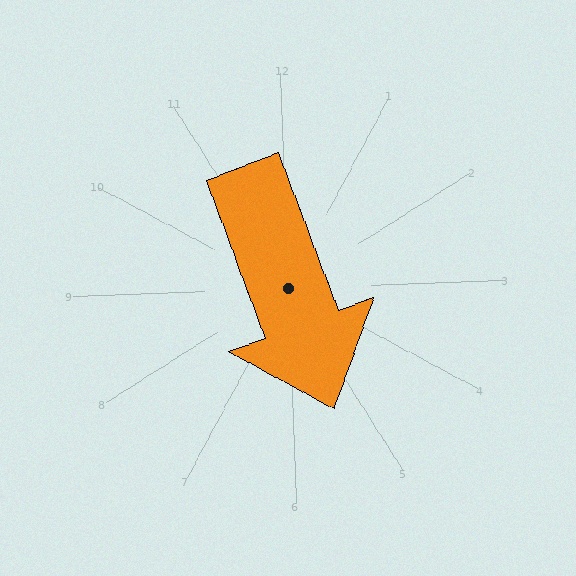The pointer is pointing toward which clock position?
Roughly 5 o'clock.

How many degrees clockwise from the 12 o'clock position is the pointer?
Approximately 162 degrees.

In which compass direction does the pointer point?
South.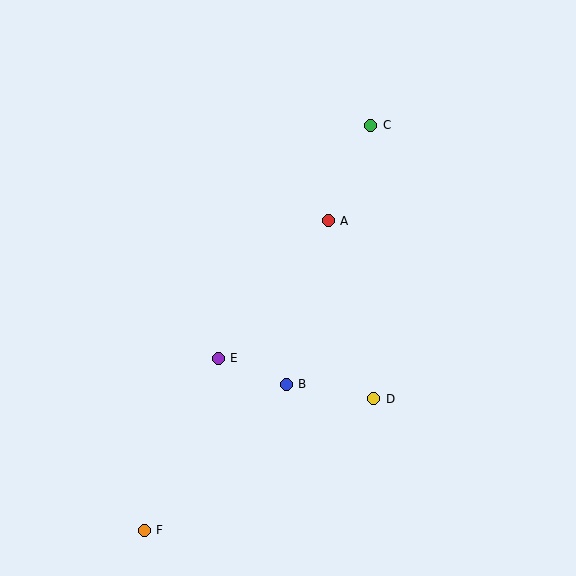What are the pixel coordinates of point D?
Point D is at (374, 399).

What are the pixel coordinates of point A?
Point A is at (328, 221).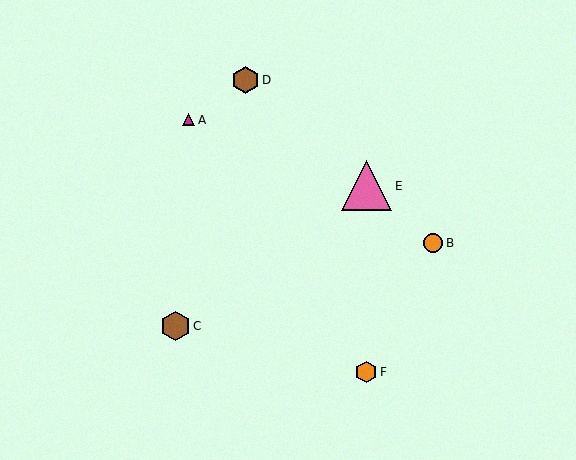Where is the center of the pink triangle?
The center of the pink triangle is at (367, 186).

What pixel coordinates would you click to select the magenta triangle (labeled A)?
Click at (189, 120) to select the magenta triangle A.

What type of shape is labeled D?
Shape D is a brown hexagon.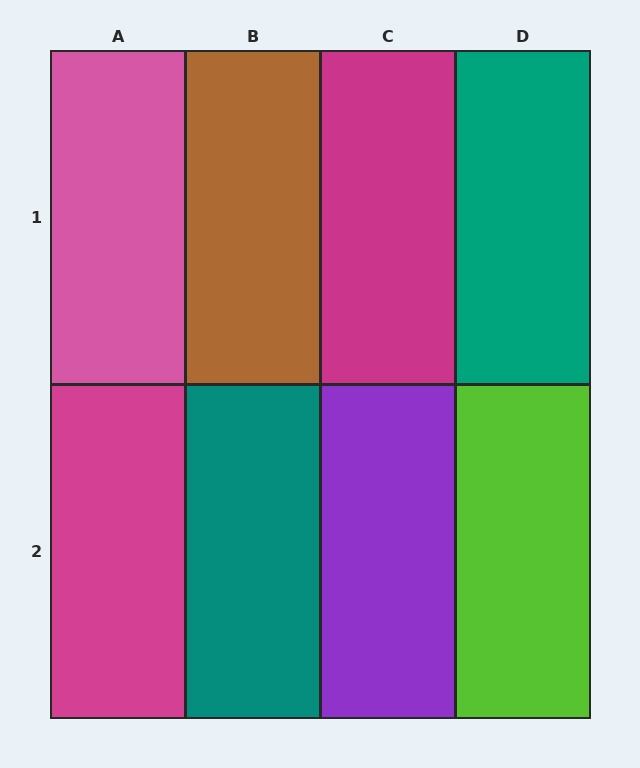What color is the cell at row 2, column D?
Lime.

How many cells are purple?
1 cell is purple.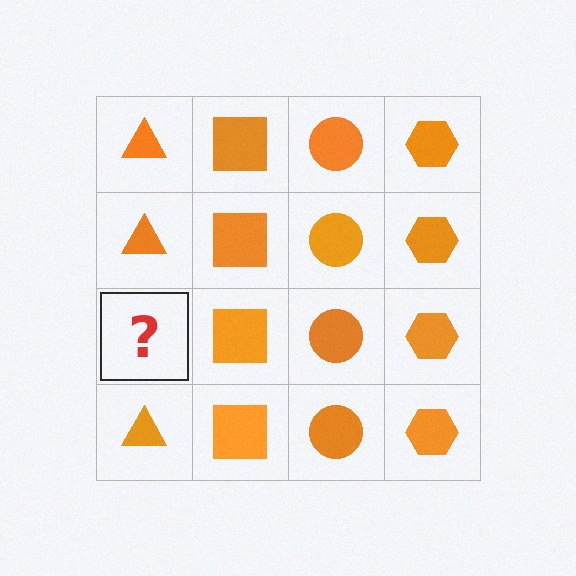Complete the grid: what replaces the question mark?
The question mark should be replaced with an orange triangle.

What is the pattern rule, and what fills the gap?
The rule is that each column has a consistent shape. The gap should be filled with an orange triangle.